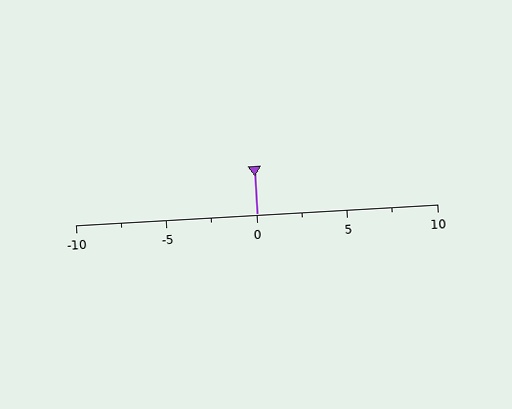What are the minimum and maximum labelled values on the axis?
The axis runs from -10 to 10.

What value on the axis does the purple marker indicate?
The marker indicates approximately 0.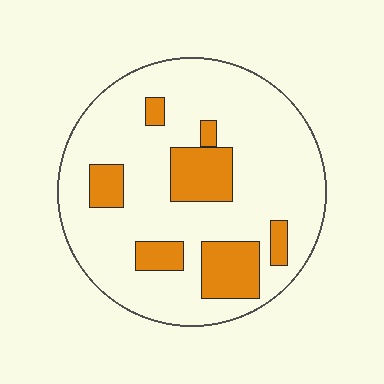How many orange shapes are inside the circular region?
7.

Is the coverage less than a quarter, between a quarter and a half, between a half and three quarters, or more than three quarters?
Less than a quarter.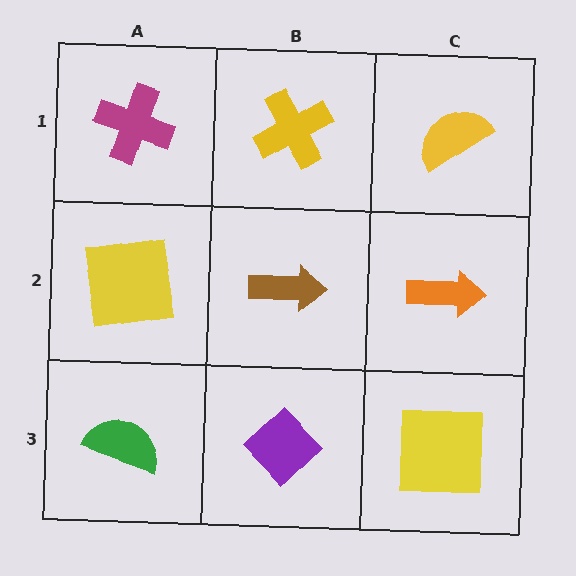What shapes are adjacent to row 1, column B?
A brown arrow (row 2, column B), a magenta cross (row 1, column A), a yellow semicircle (row 1, column C).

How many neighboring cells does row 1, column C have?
2.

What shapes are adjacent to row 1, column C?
An orange arrow (row 2, column C), a yellow cross (row 1, column B).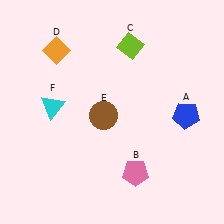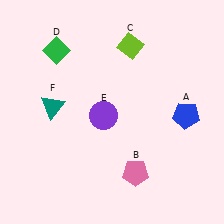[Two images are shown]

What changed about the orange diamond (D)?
In Image 1, D is orange. In Image 2, it changed to green.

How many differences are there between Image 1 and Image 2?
There are 3 differences between the two images.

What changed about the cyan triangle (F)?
In Image 1, F is cyan. In Image 2, it changed to teal.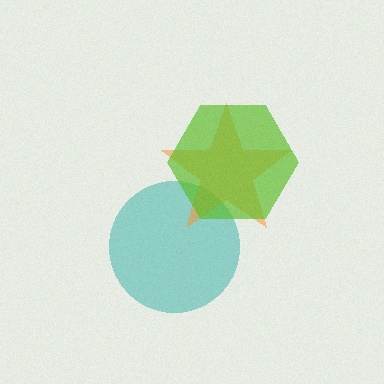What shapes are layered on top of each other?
The layered shapes are: a teal circle, an orange star, a lime hexagon.